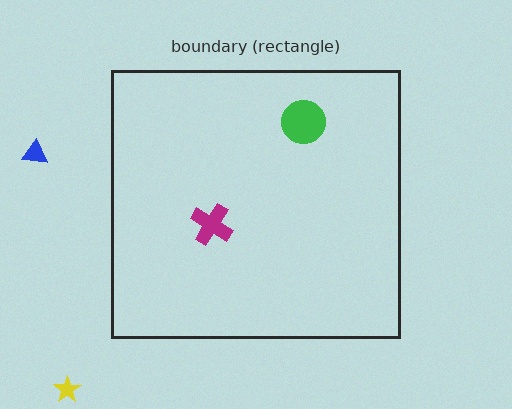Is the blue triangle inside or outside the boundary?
Outside.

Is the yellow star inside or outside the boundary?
Outside.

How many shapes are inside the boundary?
2 inside, 2 outside.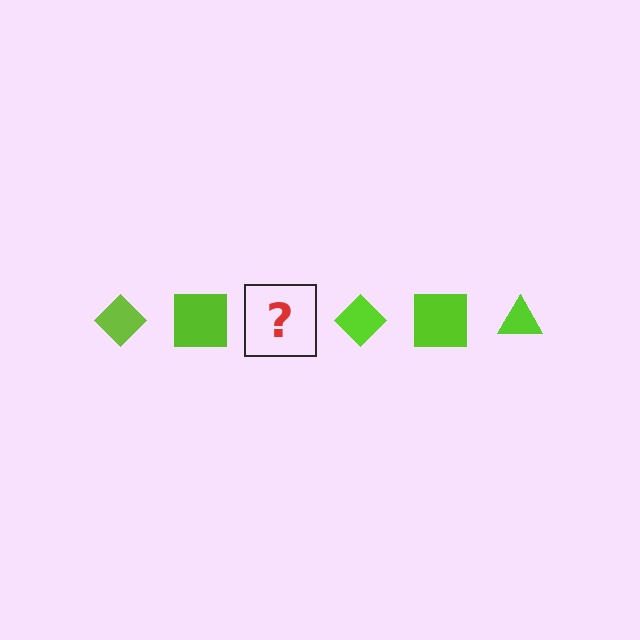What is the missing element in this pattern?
The missing element is a lime triangle.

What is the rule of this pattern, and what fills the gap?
The rule is that the pattern cycles through diamond, square, triangle shapes in lime. The gap should be filled with a lime triangle.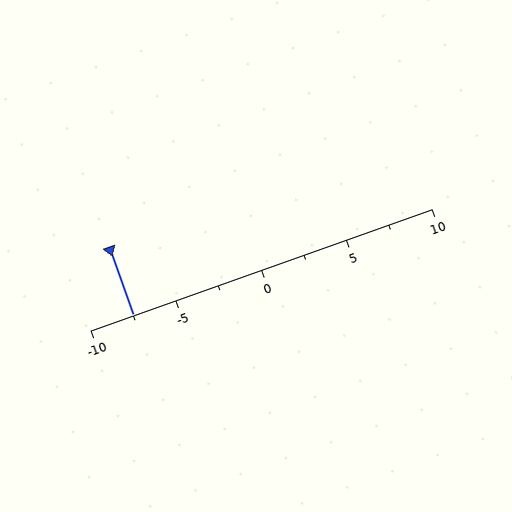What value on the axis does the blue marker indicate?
The marker indicates approximately -7.5.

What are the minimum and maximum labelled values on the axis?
The axis runs from -10 to 10.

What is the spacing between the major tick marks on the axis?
The major ticks are spaced 5 apart.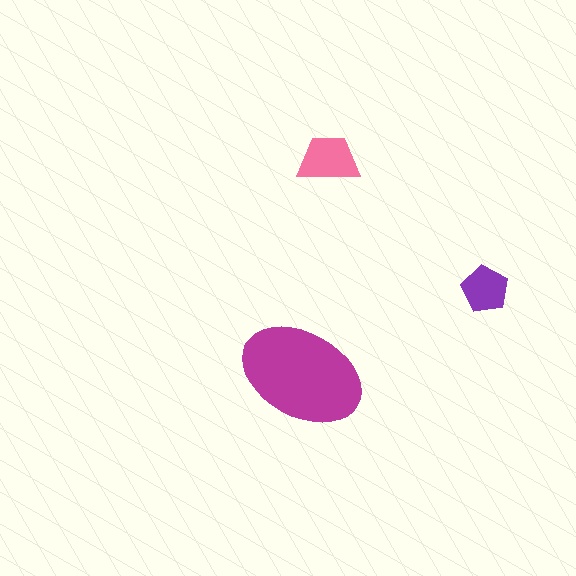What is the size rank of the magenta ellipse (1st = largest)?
1st.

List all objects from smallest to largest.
The purple pentagon, the pink trapezoid, the magenta ellipse.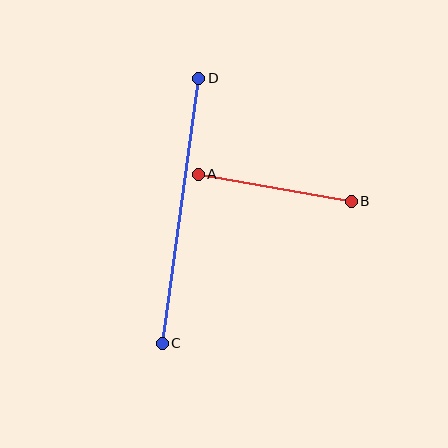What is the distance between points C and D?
The distance is approximately 267 pixels.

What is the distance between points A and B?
The distance is approximately 156 pixels.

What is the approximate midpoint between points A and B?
The midpoint is at approximately (275, 188) pixels.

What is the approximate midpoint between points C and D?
The midpoint is at approximately (181, 211) pixels.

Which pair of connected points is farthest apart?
Points C and D are farthest apart.